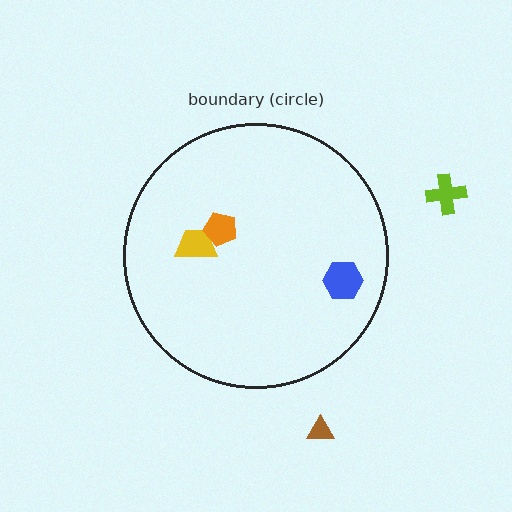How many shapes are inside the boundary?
3 inside, 2 outside.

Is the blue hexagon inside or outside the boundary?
Inside.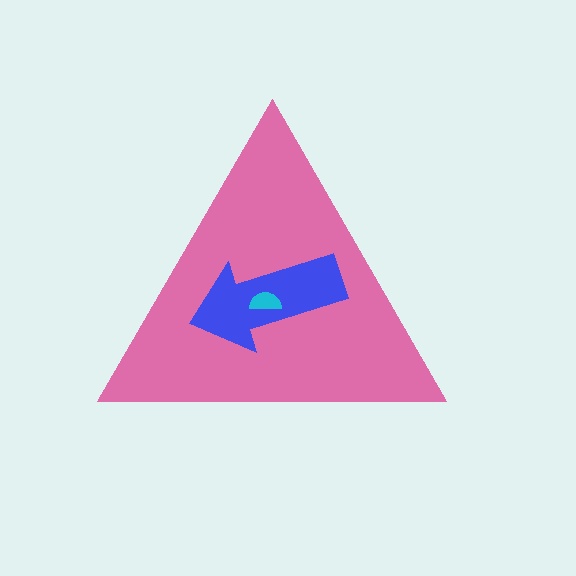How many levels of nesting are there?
3.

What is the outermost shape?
The pink triangle.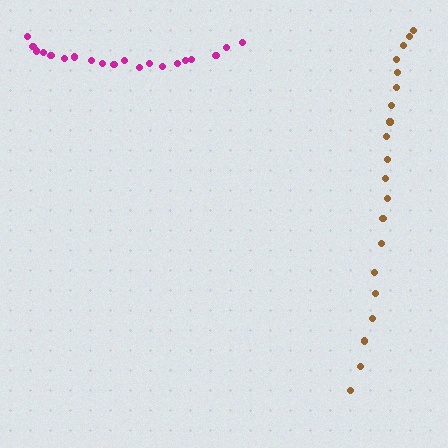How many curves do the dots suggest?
There are 2 distinct paths.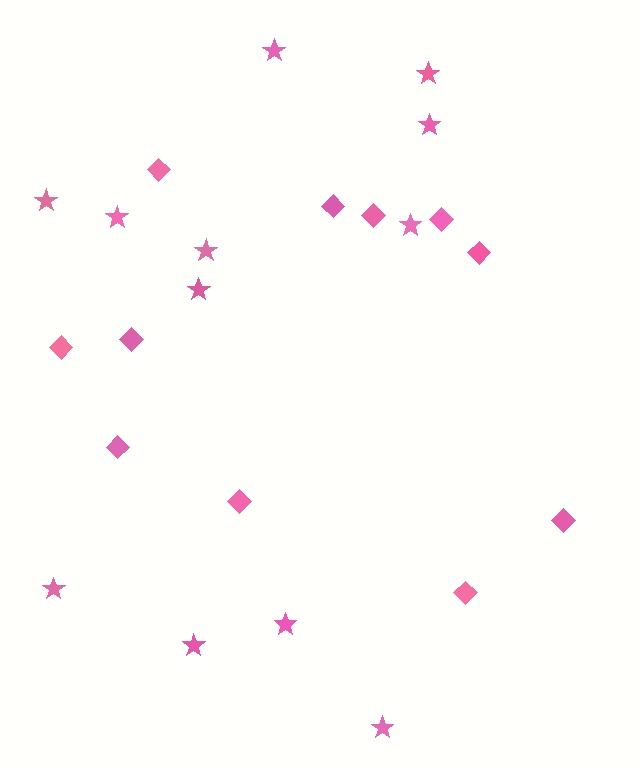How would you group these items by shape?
There are 2 groups: one group of stars (12) and one group of diamonds (11).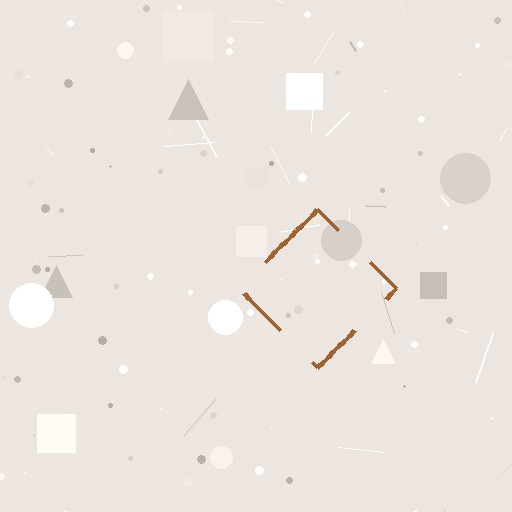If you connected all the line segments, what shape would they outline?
They would outline a diamond.